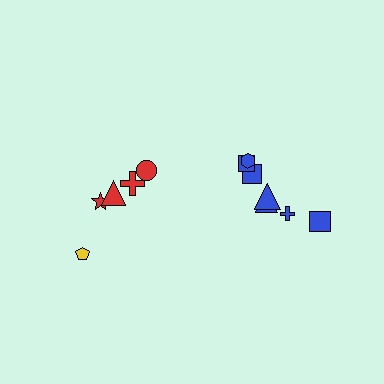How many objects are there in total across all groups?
There are 12 objects.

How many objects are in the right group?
There are 7 objects.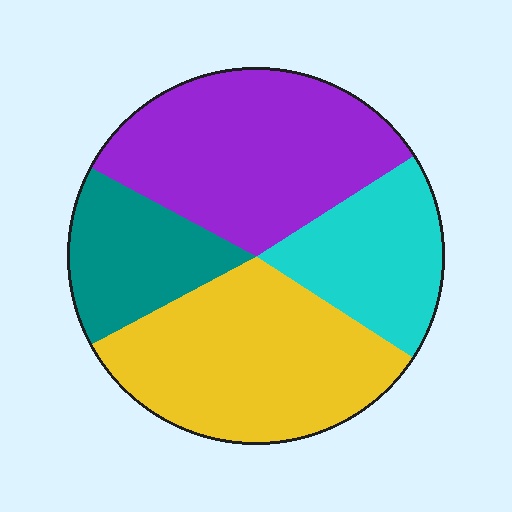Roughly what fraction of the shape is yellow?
Yellow takes up about one third (1/3) of the shape.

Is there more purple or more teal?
Purple.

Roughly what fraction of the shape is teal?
Teal takes up less than a quarter of the shape.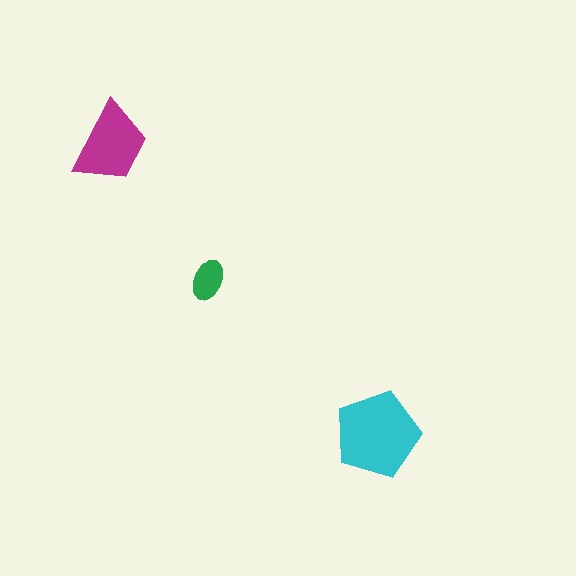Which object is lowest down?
The cyan pentagon is bottommost.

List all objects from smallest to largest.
The green ellipse, the magenta trapezoid, the cyan pentagon.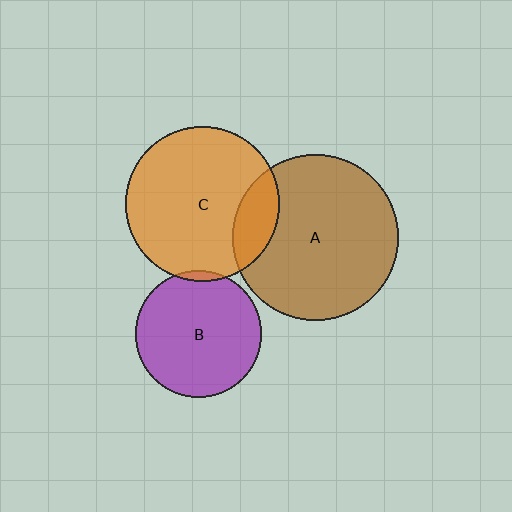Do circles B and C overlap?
Yes.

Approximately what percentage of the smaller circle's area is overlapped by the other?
Approximately 5%.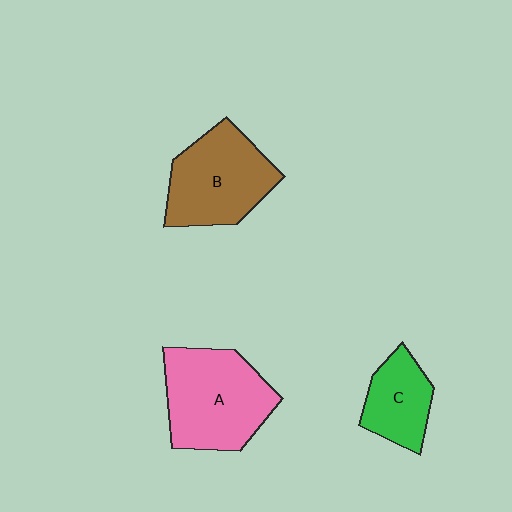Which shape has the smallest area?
Shape C (green).